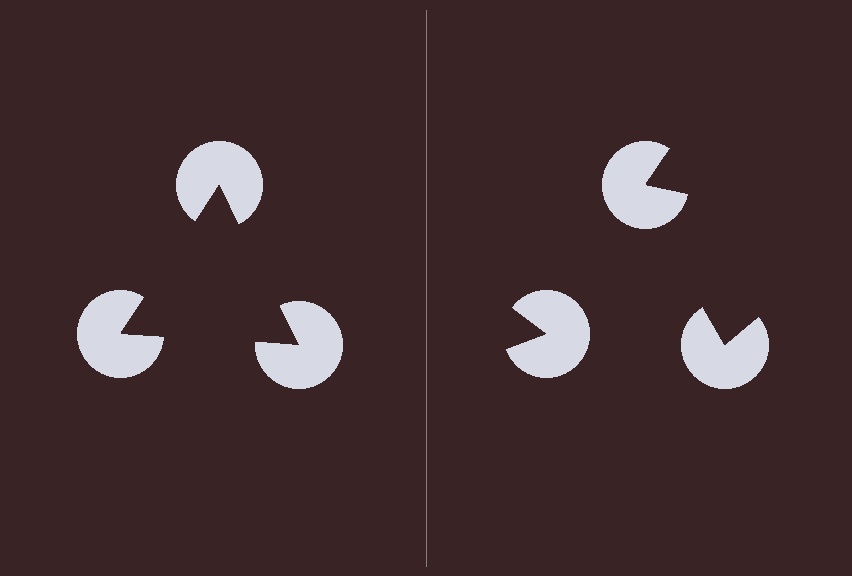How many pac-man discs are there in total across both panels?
6 — 3 on each side.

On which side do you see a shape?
An illusory triangle appears on the left side. On the right side the wedge cuts are rotated, so no coherent shape forms.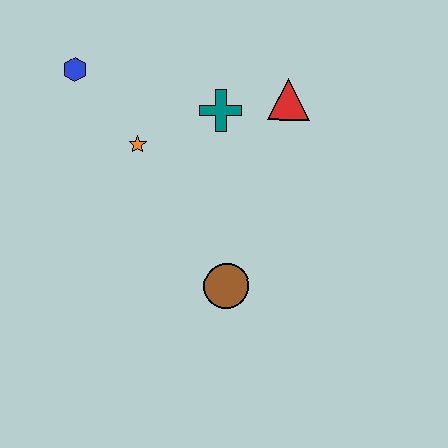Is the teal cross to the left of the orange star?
No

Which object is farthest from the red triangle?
The blue hexagon is farthest from the red triangle.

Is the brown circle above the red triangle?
No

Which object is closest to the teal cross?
The red triangle is closest to the teal cross.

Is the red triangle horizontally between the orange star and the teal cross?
No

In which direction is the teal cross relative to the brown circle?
The teal cross is above the brown circle.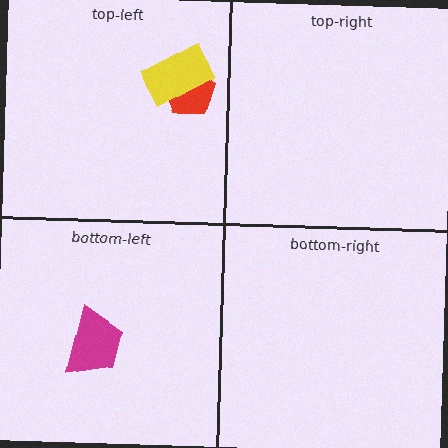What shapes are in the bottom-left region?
The magenta trapezoid.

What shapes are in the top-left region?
The red pentagon, the yellow rectangle.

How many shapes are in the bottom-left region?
1.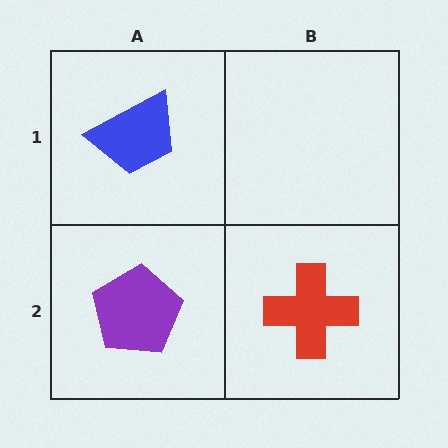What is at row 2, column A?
A purple pentagon.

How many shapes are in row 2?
2 shapes.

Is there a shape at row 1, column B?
No, that cell is empty.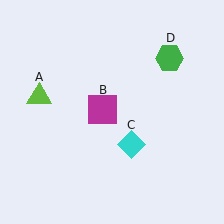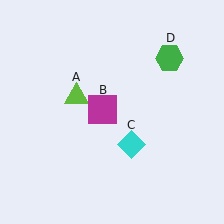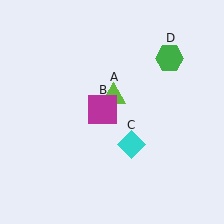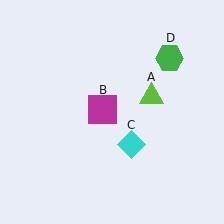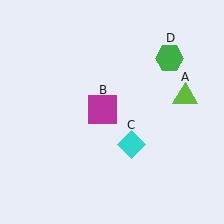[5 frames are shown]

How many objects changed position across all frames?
1 object changed position: lime triangle (object A).